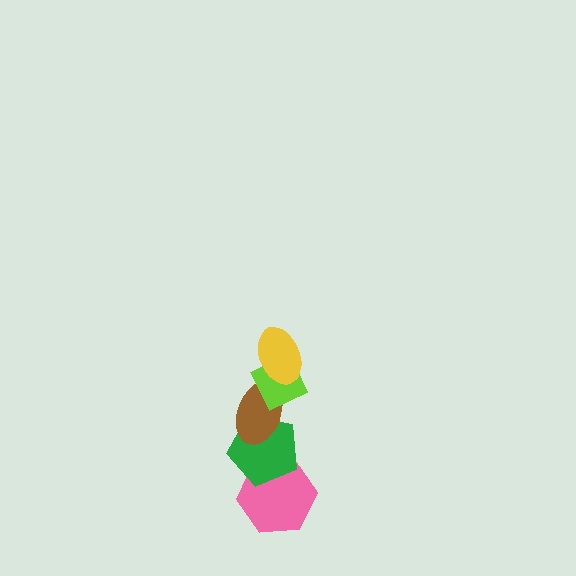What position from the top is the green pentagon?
The green pentagon is 4th from the top.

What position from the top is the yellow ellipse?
The yellow ellipse is 1st from the top.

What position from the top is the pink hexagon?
The pink hexagon is 5th from the top.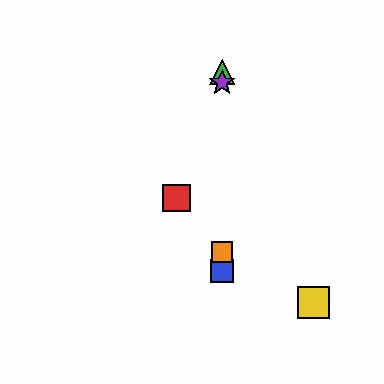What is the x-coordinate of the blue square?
The blue square is at x≈222.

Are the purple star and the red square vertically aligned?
No, the purple star is at x≈222 and the red square is at x≈177.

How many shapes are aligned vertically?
4 shapes (the blue square, the green triangle, the purple star, the orange square) are aligned vertically.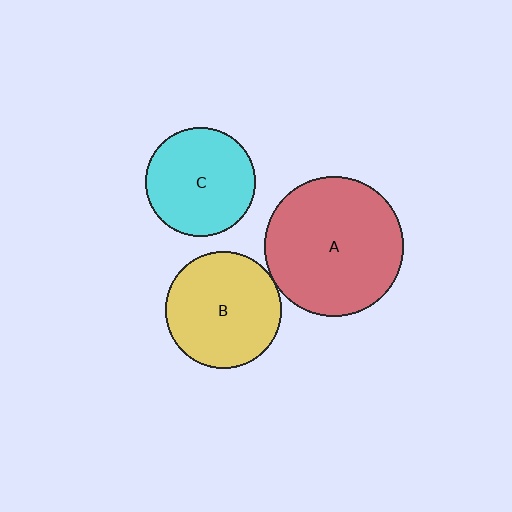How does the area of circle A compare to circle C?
Approximately 1.6 times.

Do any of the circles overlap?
No, none of the circles overlap.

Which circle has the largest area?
Circle A (red).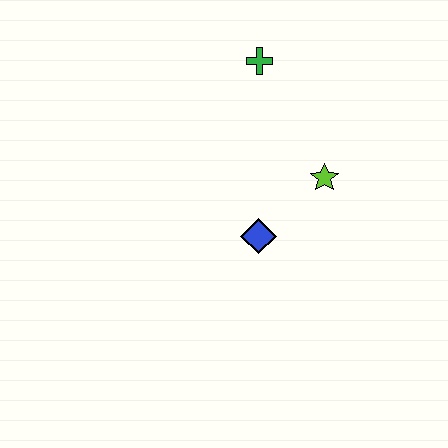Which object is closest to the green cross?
The lime star is closest to the green cross.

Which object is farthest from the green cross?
The blue diamond is farthest from the green cross.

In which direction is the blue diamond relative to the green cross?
The blue diamond is below the green cross.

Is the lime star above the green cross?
No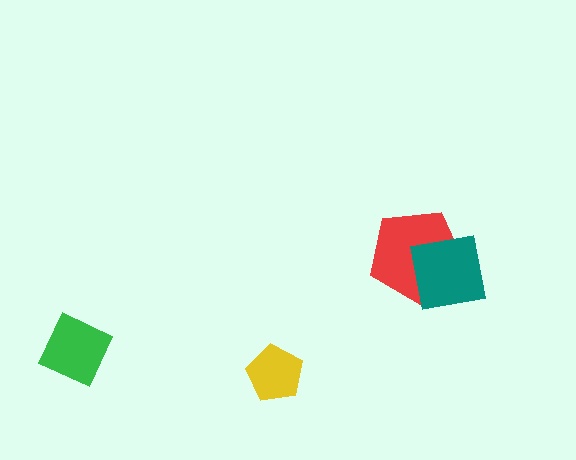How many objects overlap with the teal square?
1 object overlaps with the teal square.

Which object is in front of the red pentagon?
The teal square is in front of the red pentagon.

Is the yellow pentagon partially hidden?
No, no other shape covers it.